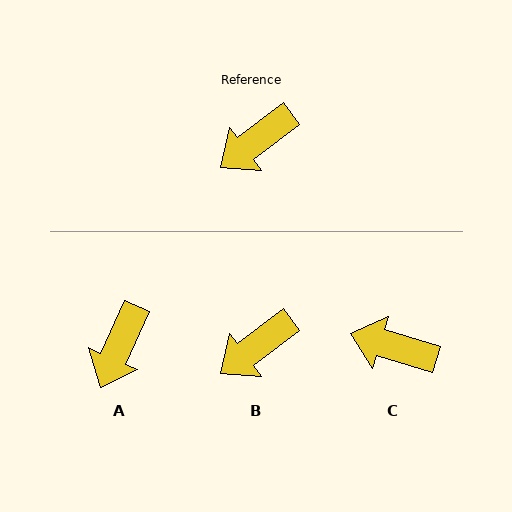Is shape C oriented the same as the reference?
No, it is off by about 54 degrees.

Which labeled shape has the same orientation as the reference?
B.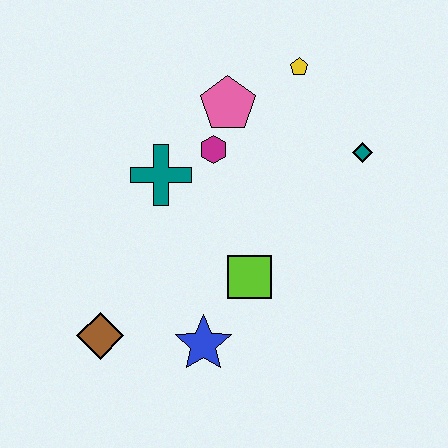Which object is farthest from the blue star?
The yellow pentagon is farthest from the blue star.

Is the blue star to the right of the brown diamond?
Yes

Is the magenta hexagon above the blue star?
Yes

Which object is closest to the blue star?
The lime square is closest to the blue star.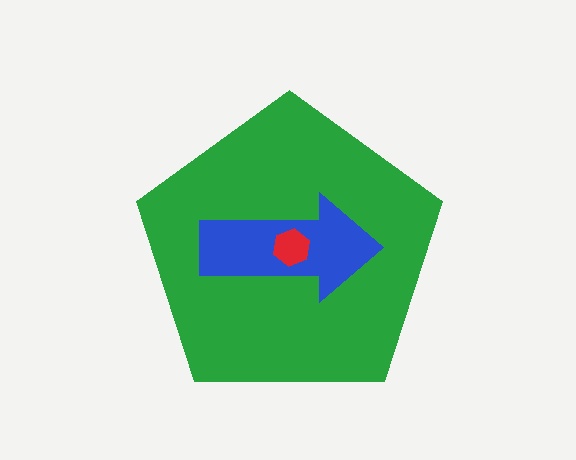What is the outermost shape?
The green pentagon.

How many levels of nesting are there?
3.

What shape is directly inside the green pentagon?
The blue arrow.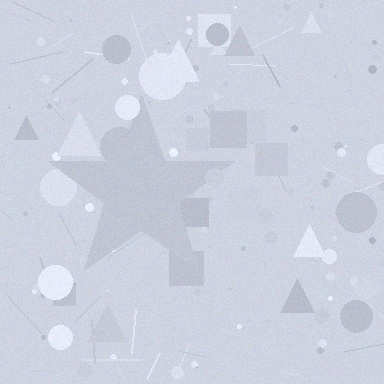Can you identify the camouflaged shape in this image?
The camouflaged shape is a star.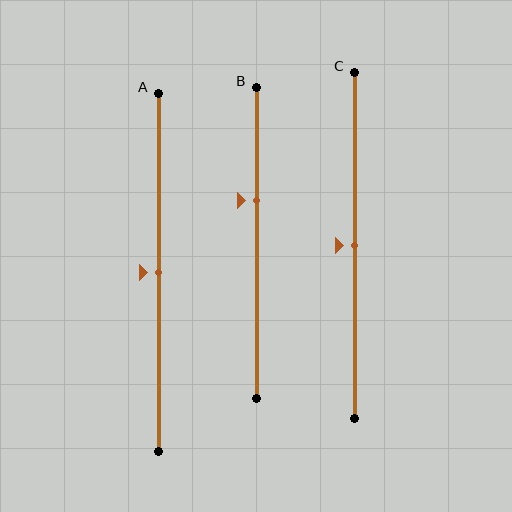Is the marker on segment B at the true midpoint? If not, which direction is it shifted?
No, the marker on segment B is shifted upward by about 14% of the segment length.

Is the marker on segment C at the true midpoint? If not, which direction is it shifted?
Yes, the marker on segment C is at the true midpoint.